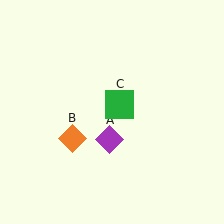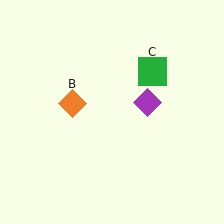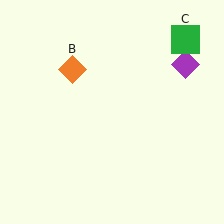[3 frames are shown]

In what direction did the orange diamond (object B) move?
The orange diamond (object B) moved up.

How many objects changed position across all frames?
3 objects changed position: purple diamond (object A), orange diamond (object B), green square (object C).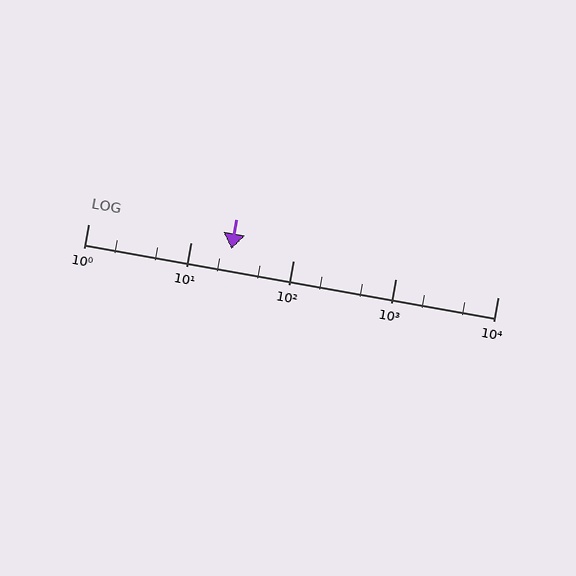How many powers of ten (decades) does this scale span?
The scale spans 4 decades, from 1 to 10000.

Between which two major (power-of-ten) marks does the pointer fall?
The pointer is between 10 and 100.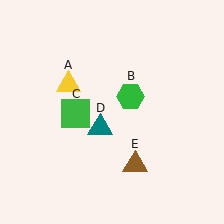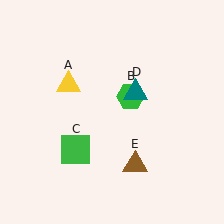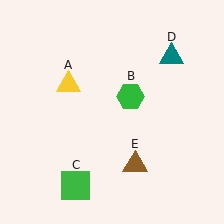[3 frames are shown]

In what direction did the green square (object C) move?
The green square (object C) moved down.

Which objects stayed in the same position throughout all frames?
Yellow triangle (object A) and green hexagon (object B) and brown triangle (object E) remained stationary.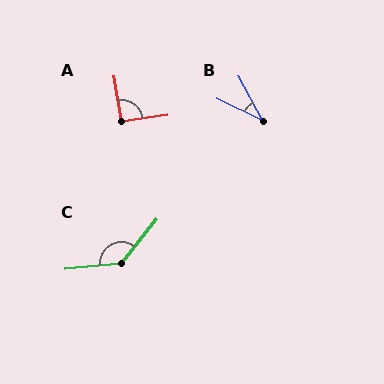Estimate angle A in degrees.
Approximately 92 degrees.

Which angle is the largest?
C, at approximately 134 degrees.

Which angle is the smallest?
B, at approximately 35 degrees.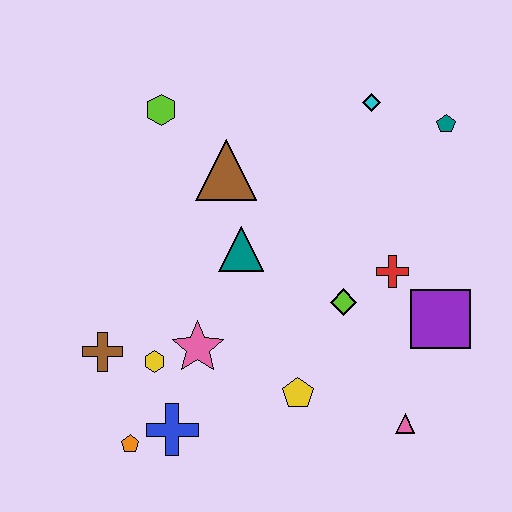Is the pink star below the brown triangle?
Yes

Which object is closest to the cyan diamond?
The teal pentagon is closest to the cyan diamond.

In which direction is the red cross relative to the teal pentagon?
The red cross is below the teal pentagon.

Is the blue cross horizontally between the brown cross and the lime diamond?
Yes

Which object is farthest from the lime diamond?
The lime hexagon is farthest from the lime diamond.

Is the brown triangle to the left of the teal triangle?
Yes